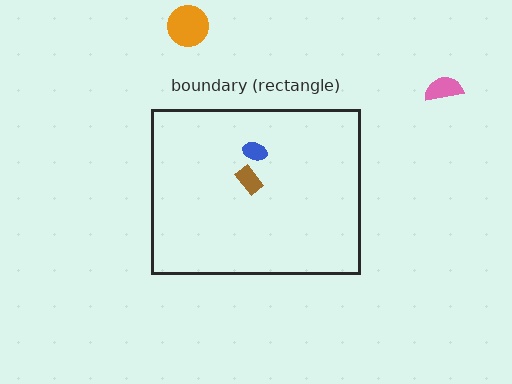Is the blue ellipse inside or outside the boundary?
Inside.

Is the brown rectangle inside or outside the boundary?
Inside.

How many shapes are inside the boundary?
2 inside, 2 outside.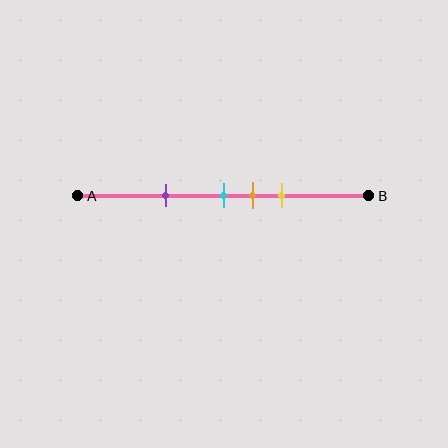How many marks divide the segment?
There are 4 marks dividing the segment.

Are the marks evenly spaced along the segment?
No, the marks are not evenly spaced.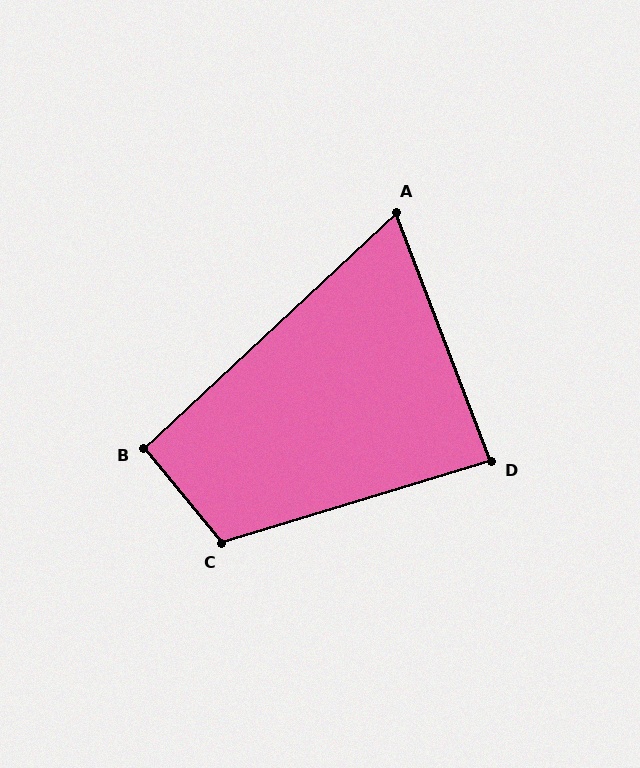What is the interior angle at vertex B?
Approximately 94 degrees (approximately right).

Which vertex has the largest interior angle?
C, at approximately 112 degrees.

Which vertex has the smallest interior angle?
A, at approximately 68 degrees.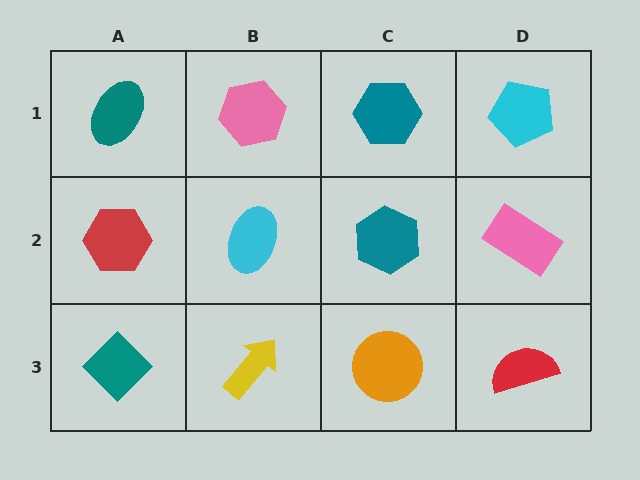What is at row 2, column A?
A red hexagon.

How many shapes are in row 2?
4 shapes.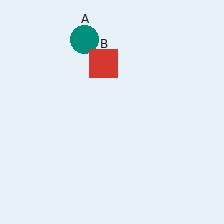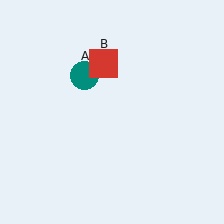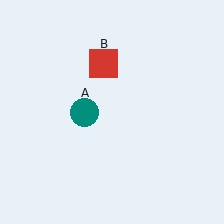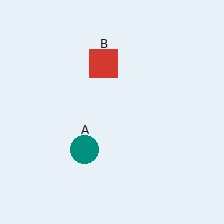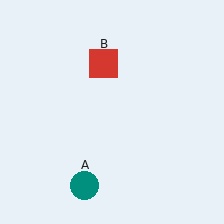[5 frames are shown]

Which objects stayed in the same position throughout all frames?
Red square (object B) remained stationary.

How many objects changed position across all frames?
1 object changed position: teal circle (object A).